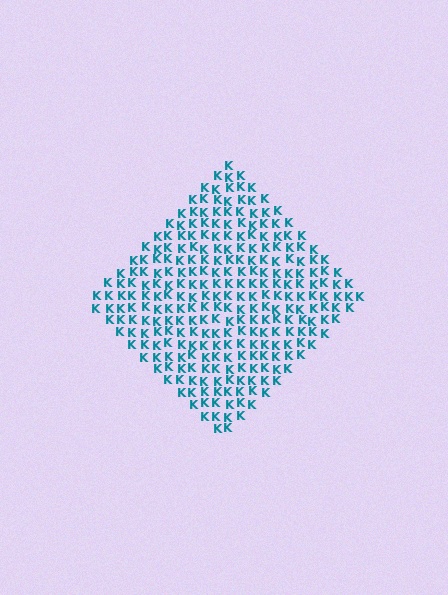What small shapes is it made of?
It is made of small letter K's.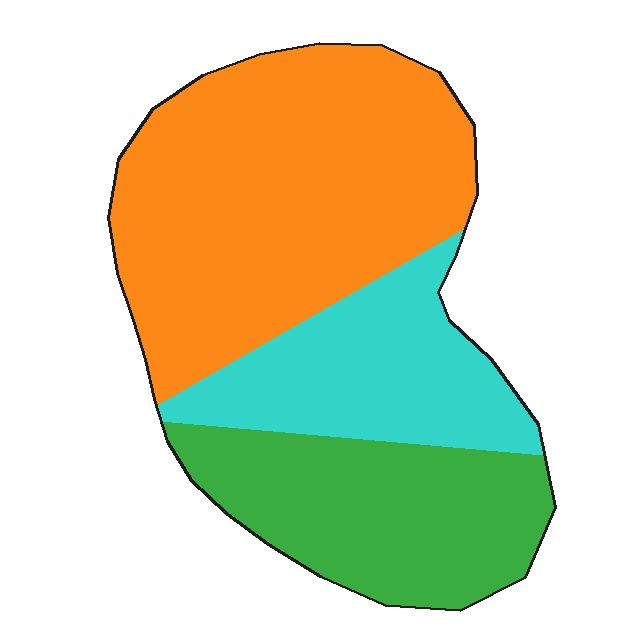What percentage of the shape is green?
Green covers 27% of the shape.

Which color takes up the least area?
Cyan, at roughly 25%.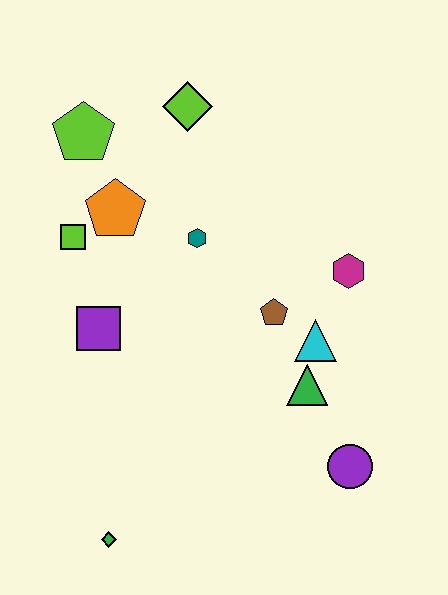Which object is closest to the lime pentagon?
The orange pentagon is closest to the lime pentagon.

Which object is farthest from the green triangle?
The lime pentagon is farthest from the green triangle.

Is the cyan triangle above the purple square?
No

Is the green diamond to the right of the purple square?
Yes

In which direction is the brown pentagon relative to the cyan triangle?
The brown pentagon is to the left of the cyan triangle.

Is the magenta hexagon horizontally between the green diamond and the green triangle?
No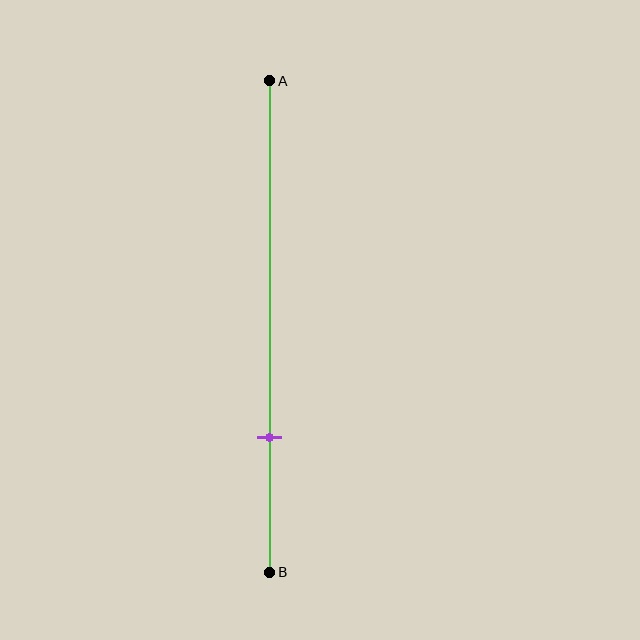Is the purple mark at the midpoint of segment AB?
No, the mark is at about 75% from A, not at the 50% midpoint.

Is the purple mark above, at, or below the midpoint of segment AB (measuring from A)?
The purple mark is below the midpoint of segment AB.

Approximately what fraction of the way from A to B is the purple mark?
The purple mark is approximately 75% of the way from A to B.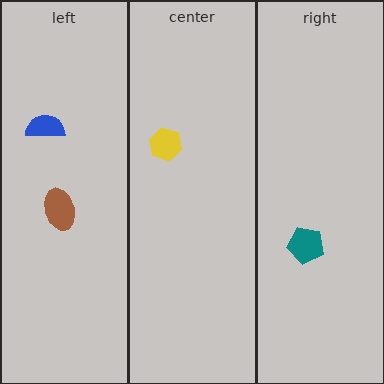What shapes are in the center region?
The yellow hexagon.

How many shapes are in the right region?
1.